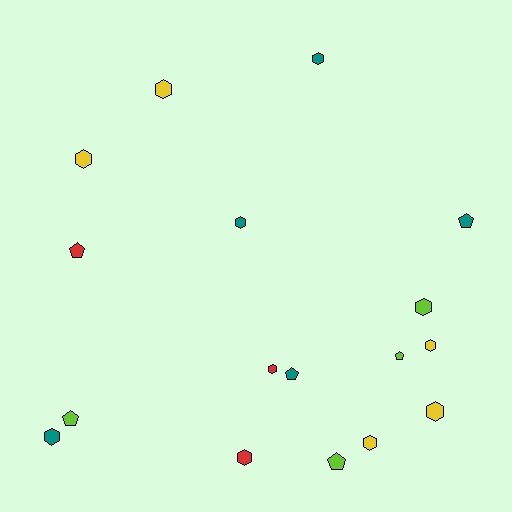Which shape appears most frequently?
Hexagon, with 11 objects.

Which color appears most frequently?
Yellow, with 5 objects.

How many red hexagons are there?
There are 2 red hexagons.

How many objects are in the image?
There are 17 objects.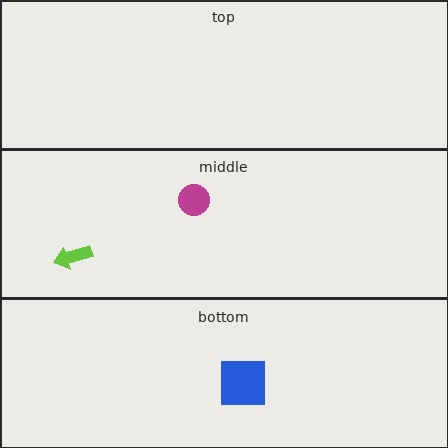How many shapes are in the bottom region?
1.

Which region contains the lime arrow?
The middle region.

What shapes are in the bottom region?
The blue square.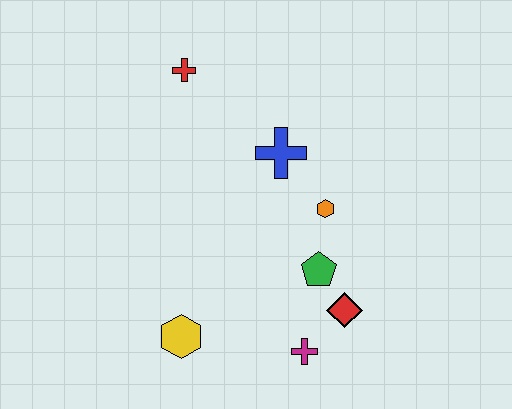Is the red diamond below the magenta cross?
No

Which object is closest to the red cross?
The blue cross is closest to the red cross.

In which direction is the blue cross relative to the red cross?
The blue cross is to the right of the red cross.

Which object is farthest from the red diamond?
The red cross is farthest from the red diamond.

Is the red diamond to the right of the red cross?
Yes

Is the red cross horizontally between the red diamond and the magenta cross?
No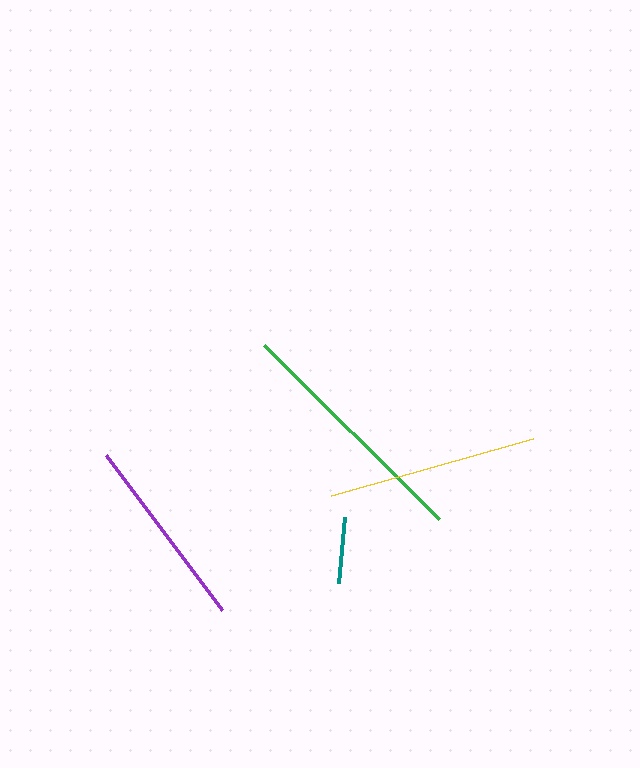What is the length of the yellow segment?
The yellow segment is approximately 210 pixels long.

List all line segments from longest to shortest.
From longest to shortest: green, yellow, purple, teal.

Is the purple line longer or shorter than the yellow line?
The yellow line is longer than the purple line.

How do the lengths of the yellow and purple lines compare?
The yellow and purple lines are approximately the same length.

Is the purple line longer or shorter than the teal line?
The purple line is longer than the teal line.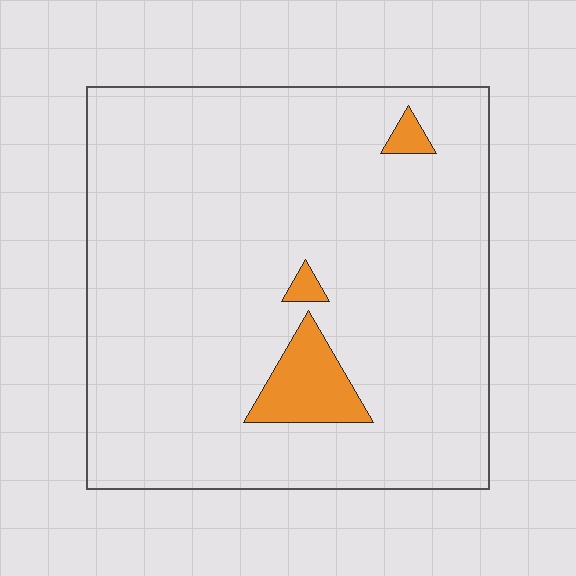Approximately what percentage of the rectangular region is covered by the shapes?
Approximately 5%.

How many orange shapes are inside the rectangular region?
3.